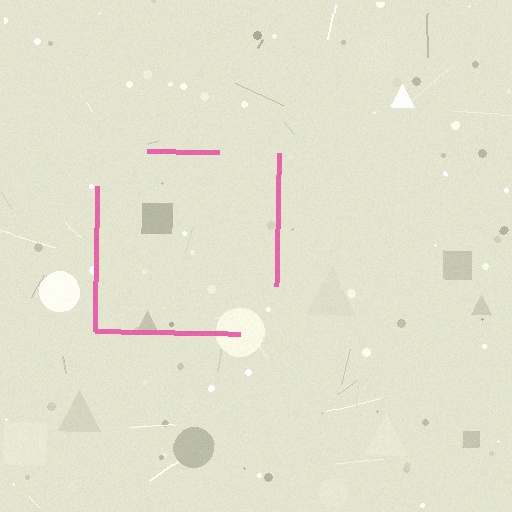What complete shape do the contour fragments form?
The contour fragments form a square.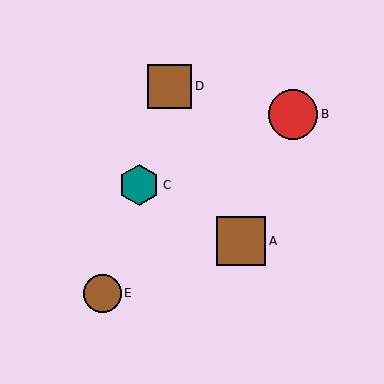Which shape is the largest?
The brown square (labeled A) is the largest.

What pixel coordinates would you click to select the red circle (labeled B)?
Click at (293, 114) to select the red circle B.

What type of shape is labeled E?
Shape E is a brown circle.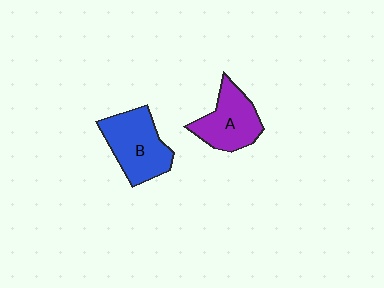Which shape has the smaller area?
Shape A (purple).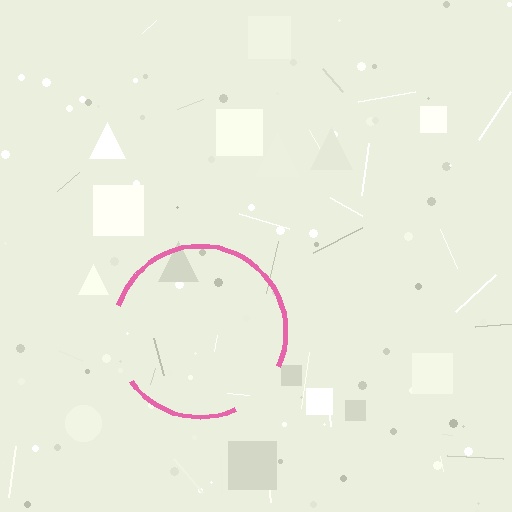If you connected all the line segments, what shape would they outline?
They would outline a circle.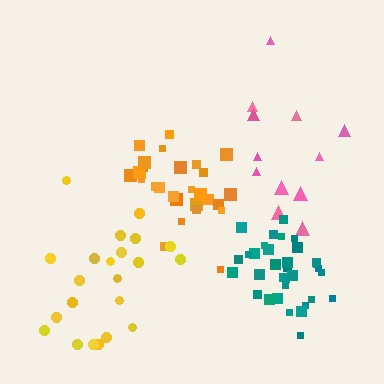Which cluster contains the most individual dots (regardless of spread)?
Teal (33).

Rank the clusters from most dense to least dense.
teal, orange, yellow, pink.